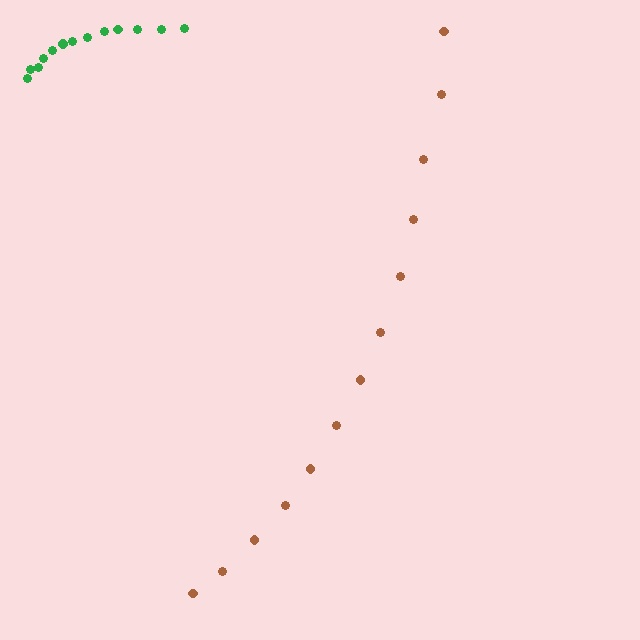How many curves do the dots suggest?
There are 2 distinct paths.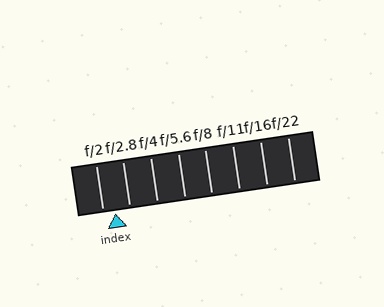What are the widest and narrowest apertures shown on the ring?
The widest aperture shown is f/2 and the narrowest is f/22.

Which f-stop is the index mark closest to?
The index mark is closest to f/2.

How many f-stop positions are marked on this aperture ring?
There are 8 f-stop positions marked.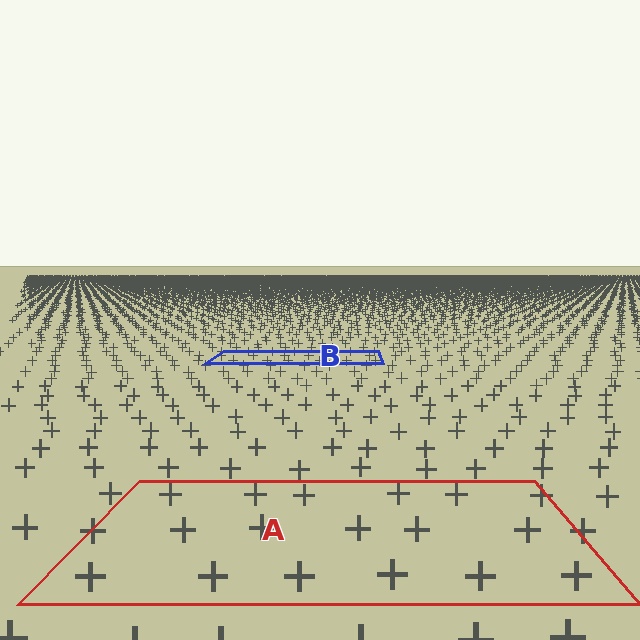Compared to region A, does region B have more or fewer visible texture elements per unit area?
Region B has more texture elements per unit area — they are packed more densely because it is farther away.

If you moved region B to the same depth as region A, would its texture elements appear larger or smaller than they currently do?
They would appear larger. At a closer depth, the same texture elements are projected at a bigger on-screen size.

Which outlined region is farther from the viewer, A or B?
Region B is farther from the viewer — the texture elements inside it appear smaller and more densely packed.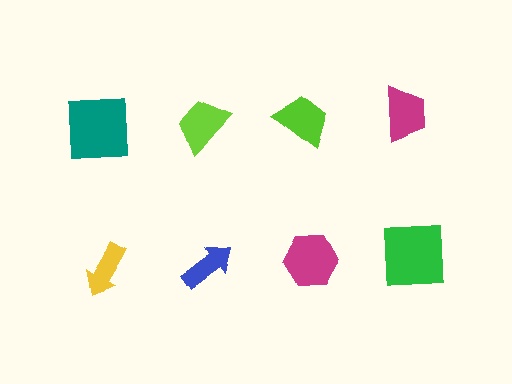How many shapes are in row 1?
4 shapes.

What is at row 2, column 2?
A blue arrow.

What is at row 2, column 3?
A magenta hexagon.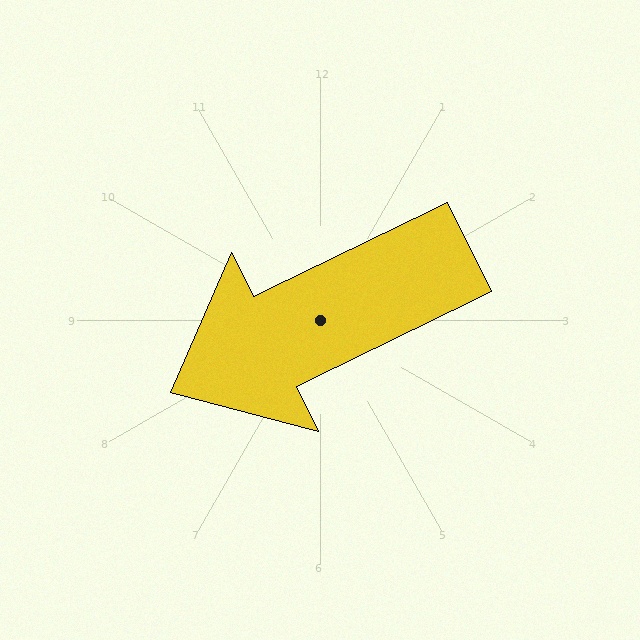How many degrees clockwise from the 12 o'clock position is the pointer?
Approximately 244 degrees.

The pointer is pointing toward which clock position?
Roughly 8 o'clock.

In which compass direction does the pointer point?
Southwest.